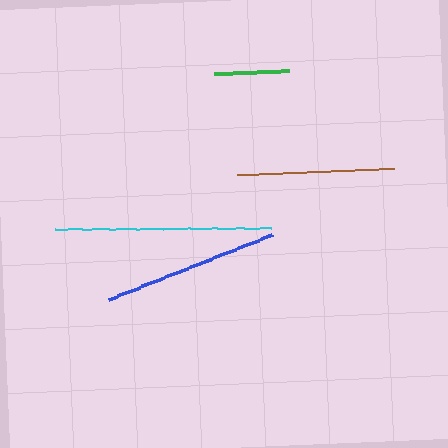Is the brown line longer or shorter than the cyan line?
The cyan line is longer than the brown line.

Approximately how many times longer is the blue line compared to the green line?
The blue line is approximately 2.3 times the length of the green line.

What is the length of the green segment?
The green segment is approximately 75 pixels long.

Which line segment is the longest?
The cyan line is the longest at approximately 217 pixels.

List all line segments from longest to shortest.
From longest to shortest: cyan, blue, brown, green.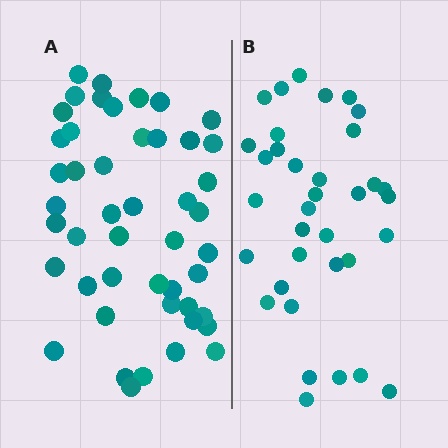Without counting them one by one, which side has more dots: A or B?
Region A (the left region) has more dots.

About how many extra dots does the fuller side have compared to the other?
Region A has roughly 12 or so more dots than region B.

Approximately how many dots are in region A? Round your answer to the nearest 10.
About 50 dots. (The exact count is 47, which rounds to 50.)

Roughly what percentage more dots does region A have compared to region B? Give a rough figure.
About 35% more.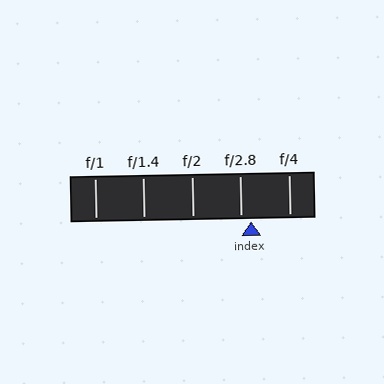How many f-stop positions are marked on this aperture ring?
There are 5 f-stop positions marked.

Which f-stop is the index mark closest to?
The index mark is closest to f/2.8.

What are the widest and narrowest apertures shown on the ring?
The widest aperture shown is f/1 and the narrowest is f/4.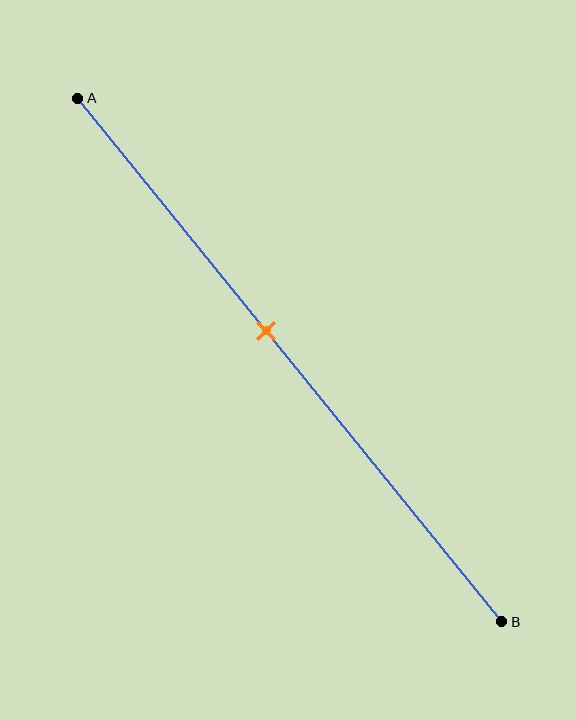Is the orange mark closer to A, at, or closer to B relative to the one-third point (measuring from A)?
The orange mark is closer to point B than the one-third point of segment AB.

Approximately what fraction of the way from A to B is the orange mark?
The orange mark is approximately 45% of the way from A to B.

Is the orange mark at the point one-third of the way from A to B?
No, the mark is at about 45% from A, not at the 33% one-third point.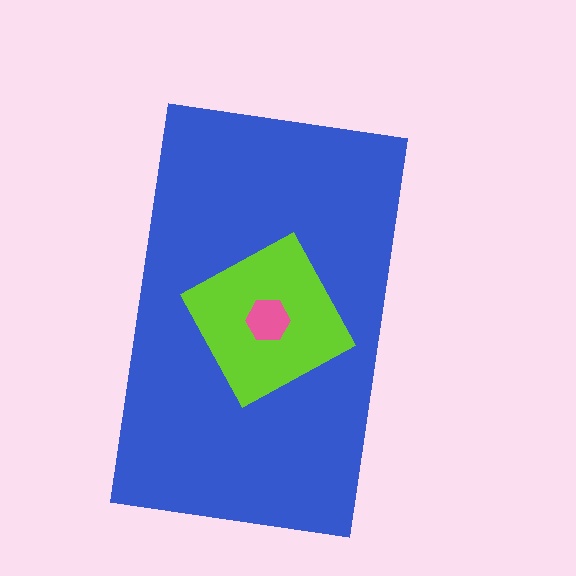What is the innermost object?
The pink hexagon.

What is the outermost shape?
The blue rectangle.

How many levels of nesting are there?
3.